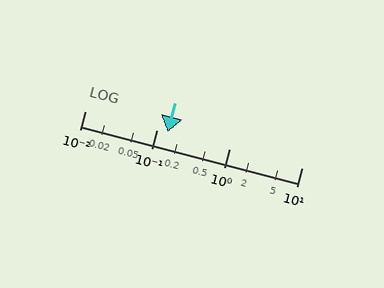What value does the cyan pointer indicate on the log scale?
The pointer indicates approximately 0.14.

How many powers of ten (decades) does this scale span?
The scale spans 3 decades, from 0.01 to 10.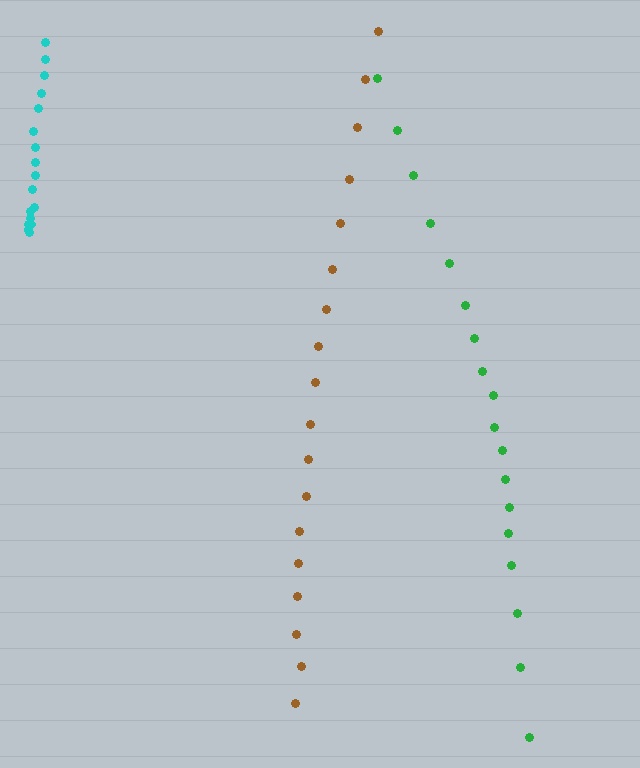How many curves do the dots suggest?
There are 3 distinct paths.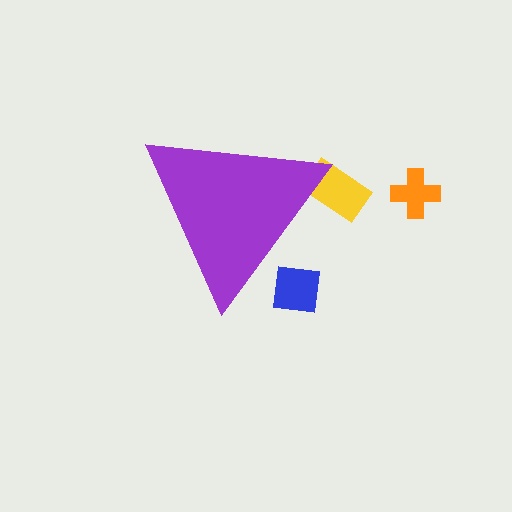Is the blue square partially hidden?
Yes, the blue square is partially hidden behind the purple triangle.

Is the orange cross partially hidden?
No, the orange cross is fully visible.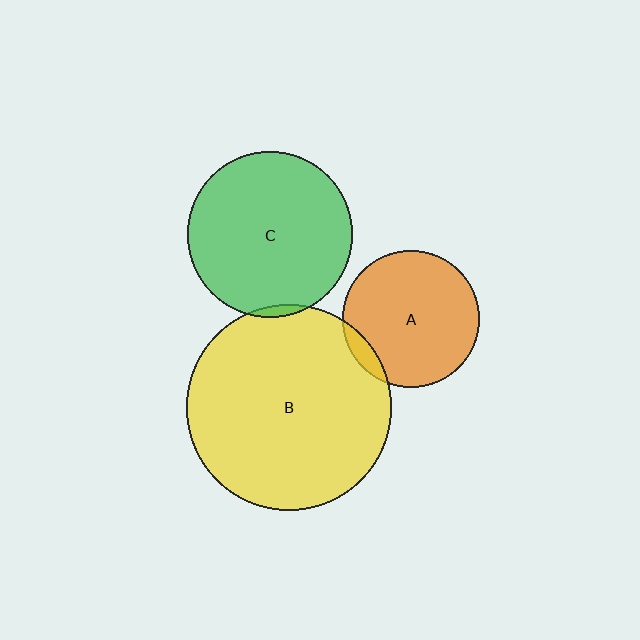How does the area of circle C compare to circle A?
Approximately 1.5 times.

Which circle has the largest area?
Circle B (yellow).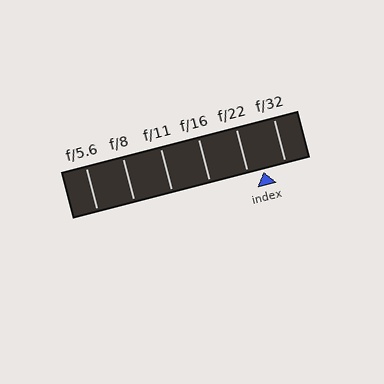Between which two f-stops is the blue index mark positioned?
The index mark is between f/22 and f/32.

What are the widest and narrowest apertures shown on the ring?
The widest aperture shown is f/5.6 and the narrowest is f/32.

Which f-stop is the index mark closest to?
The index mark is closest to f/22.